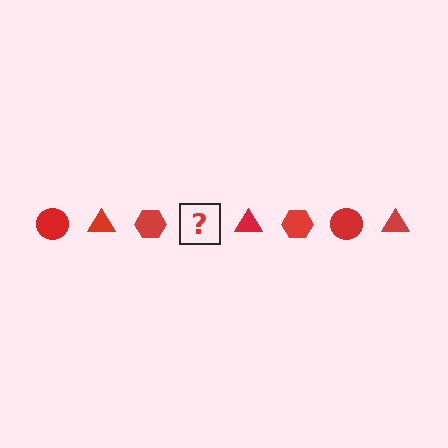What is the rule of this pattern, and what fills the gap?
The rule is that the pattern cycles through circle, triangle, hexagon shapes in red. The gap should be filled with a red circle.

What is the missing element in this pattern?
The missing element is a red circle.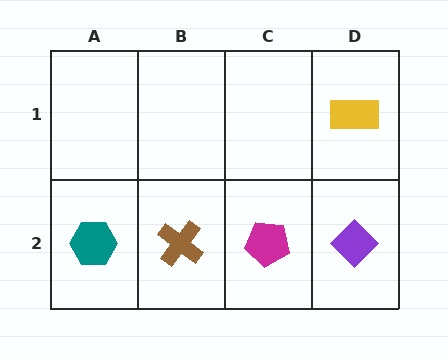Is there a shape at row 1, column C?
No, that cell is empty.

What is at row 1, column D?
A yellow rectangle.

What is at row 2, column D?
A purple diamond.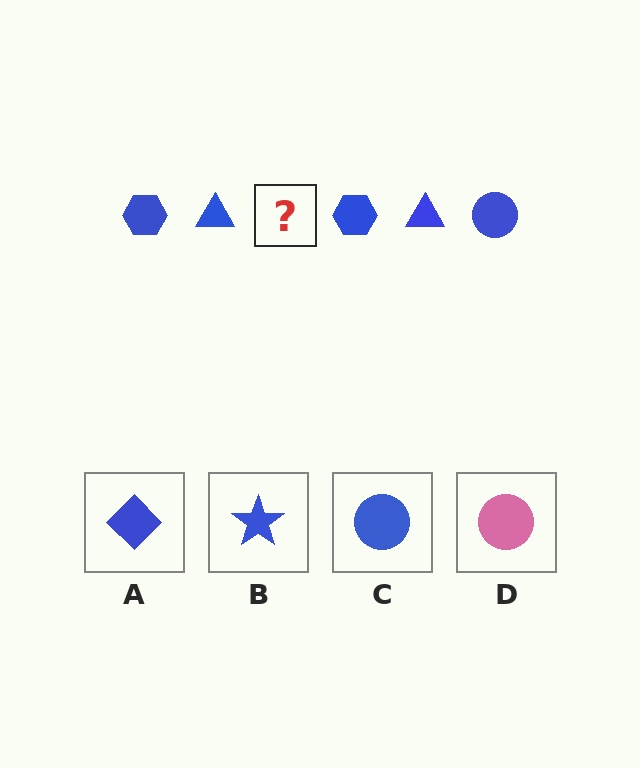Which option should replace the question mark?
Option C.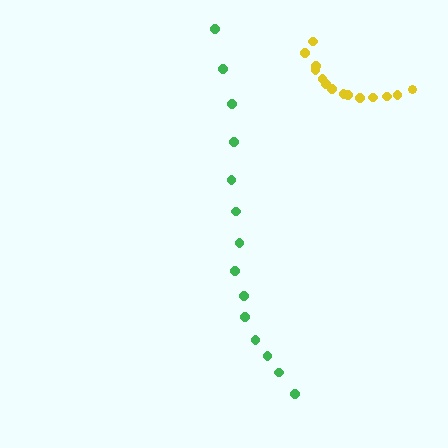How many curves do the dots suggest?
There are 2 distinct paths.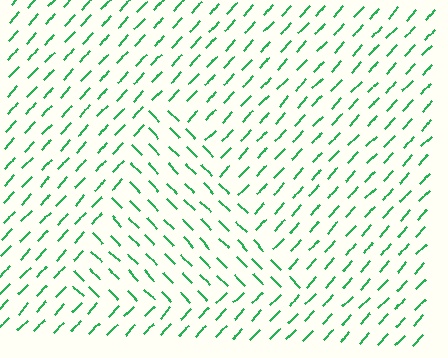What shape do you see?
I see a triangle.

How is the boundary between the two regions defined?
The boundary is defined purely by a change in line orientation (approximately 87 degrees difference). All lines are the same color and thickness.